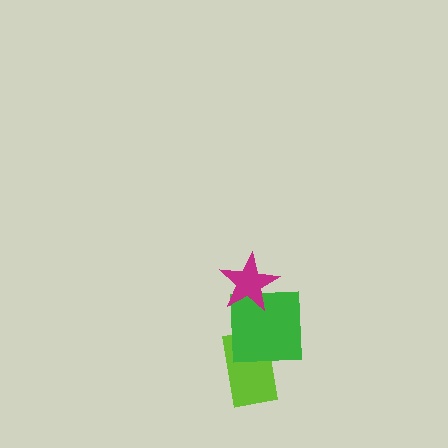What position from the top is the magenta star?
The magenta star is 1st from the top.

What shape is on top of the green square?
The magenta star is on top of the green square.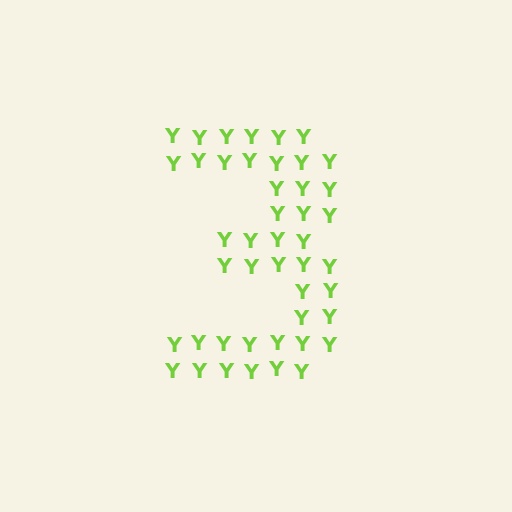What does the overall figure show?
The overall figure shows the digit 3.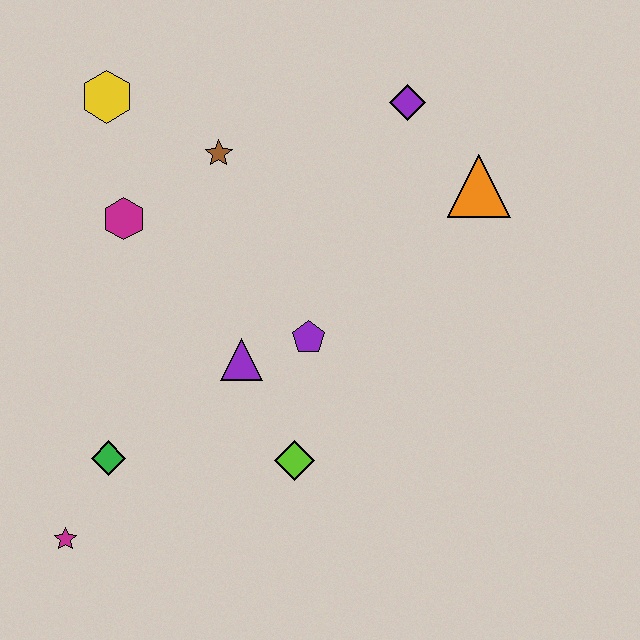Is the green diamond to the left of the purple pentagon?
Yes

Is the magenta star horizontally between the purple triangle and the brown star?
No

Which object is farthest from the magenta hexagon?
The orange triangle is farthest from the magenta hexagon.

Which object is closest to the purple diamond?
The orange triangle is closest to the purple diamond.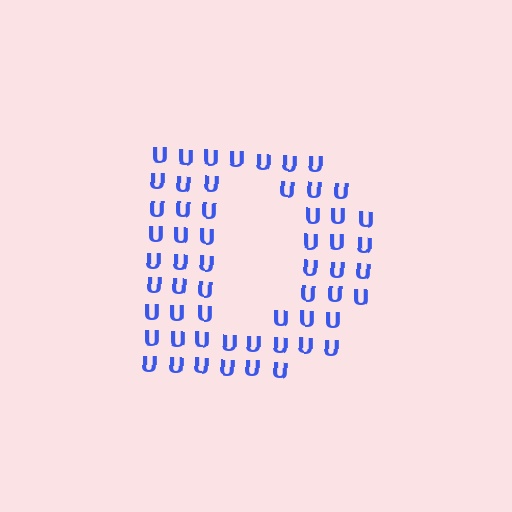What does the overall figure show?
The overall figure shows the letter D.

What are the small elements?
The small elements are letter U's.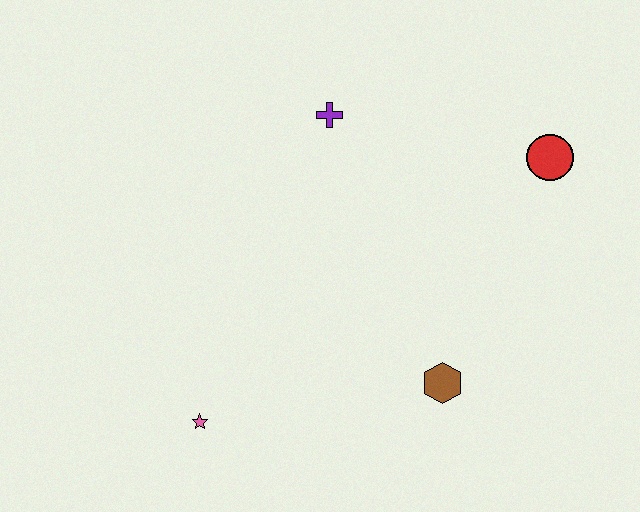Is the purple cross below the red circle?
No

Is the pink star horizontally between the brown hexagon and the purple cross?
No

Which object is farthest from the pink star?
The red circle is farthest from the pink star.